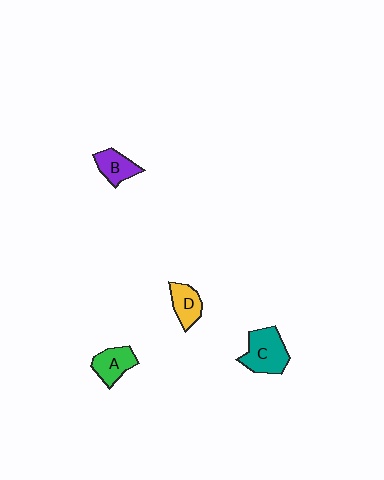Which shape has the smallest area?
Shape D (yellow).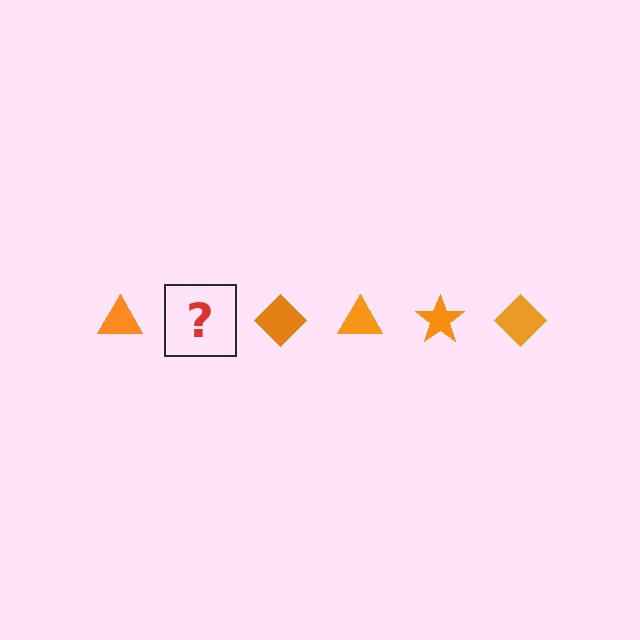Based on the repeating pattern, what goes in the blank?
The blank should be an orange star.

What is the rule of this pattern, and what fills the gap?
The rule is that the pattern cycles through triangle, star, diamond shapes in orange. The gap should be filled with an orange star.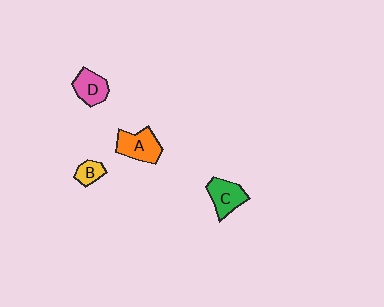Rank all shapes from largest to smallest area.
From largest to smallest: A (orange), C (green), D (pink), B (yellow).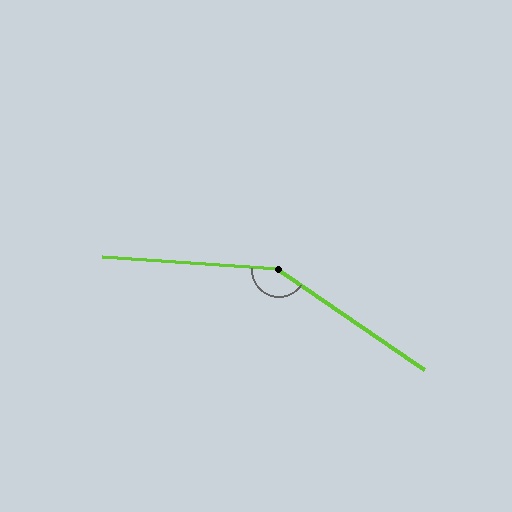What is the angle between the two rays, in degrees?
Approximately 150 degrees.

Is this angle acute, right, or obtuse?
It is obtuse.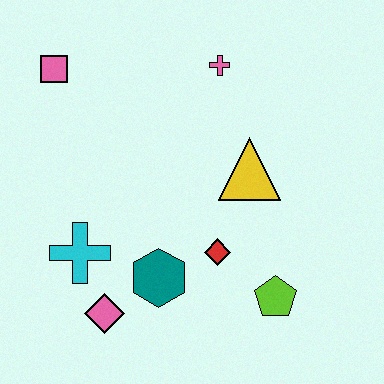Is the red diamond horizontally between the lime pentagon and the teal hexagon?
Yes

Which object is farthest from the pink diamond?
The pink cross is farthest from the pink diamond.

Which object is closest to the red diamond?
The teal hexagon is closest to the red diamond.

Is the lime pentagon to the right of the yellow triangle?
Yes